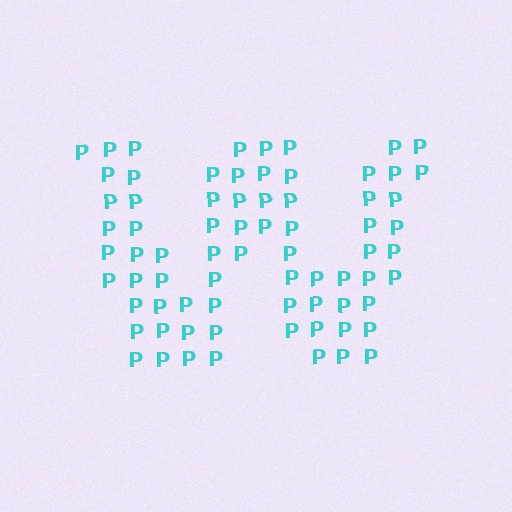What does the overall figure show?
The overall figure shows the letter W.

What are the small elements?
The small elements are letter P's.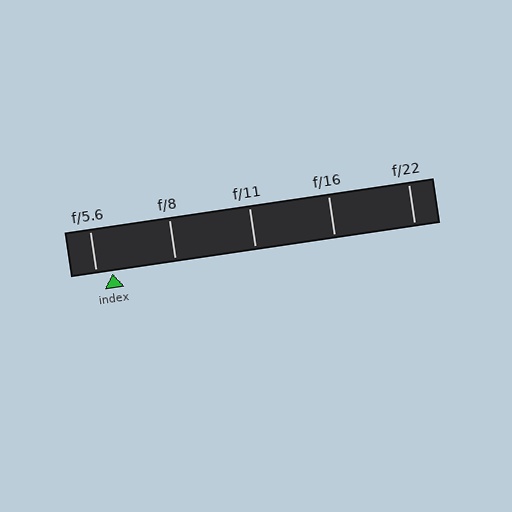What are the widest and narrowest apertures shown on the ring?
The widest aperture shown is f/5.6 and the narrowest is f/22.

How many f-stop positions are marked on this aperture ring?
There are 5 f-stop positions marked.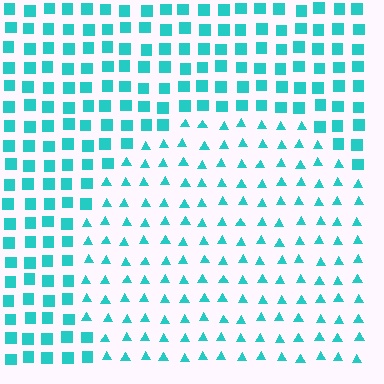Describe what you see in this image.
The image is filled with small cyan elements arranged in a uniform grid. A circle-shaped region contains triangles, while the surrounding area contains squares. The boundary is defined purely by the change in element shape.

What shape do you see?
I see a circle.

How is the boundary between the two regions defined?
The boundary is defined by a change in element shape: triangles inside vs. squares outside. All elements share the same color and spacing.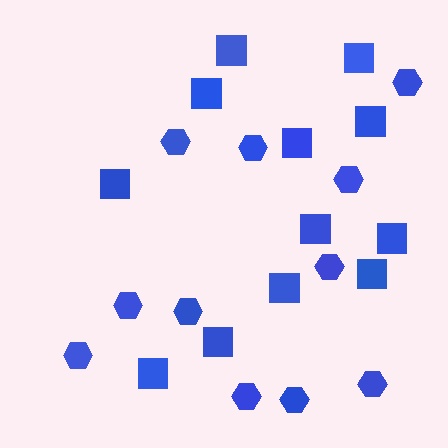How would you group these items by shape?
There are 2 groups: one group of hexagons (11) and one group of squares (12).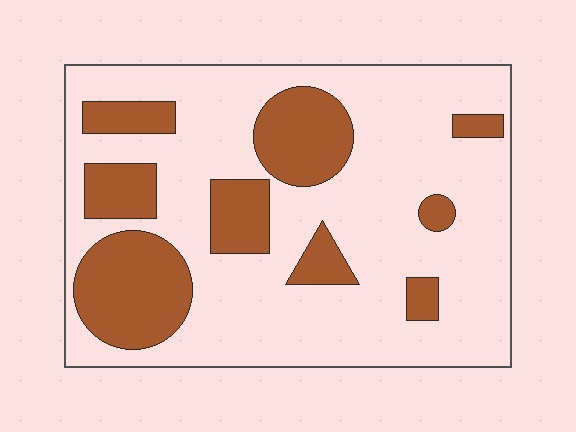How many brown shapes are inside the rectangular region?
9.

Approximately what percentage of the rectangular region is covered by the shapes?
Approximately 25%.